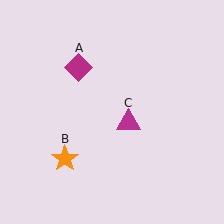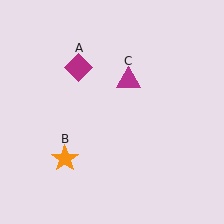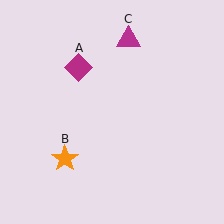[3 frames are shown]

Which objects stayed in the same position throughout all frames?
Magenta diamond (object A) and orange star (object B) remained stationary.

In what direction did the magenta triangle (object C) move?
The magenta triangle (object C) moved up.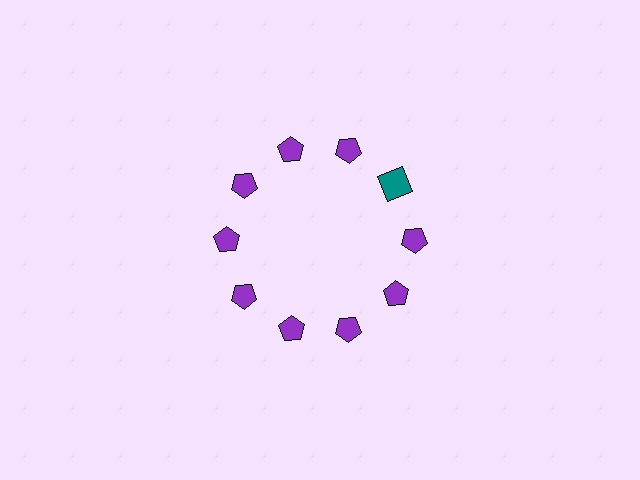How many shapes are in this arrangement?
There are 10 shapes arranged in a ring pattern.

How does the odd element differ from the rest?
It differs in both color (teal instead of purple) and shape (square instead of pentagon).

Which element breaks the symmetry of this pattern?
The teal square at roughly the 2 o'clock position breaks the symmetry. All other shapes are purple pentagons.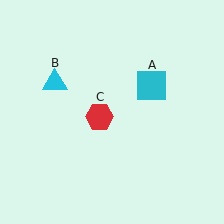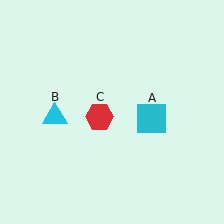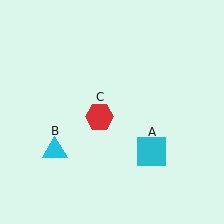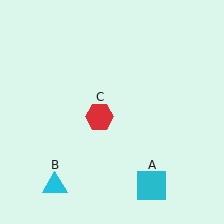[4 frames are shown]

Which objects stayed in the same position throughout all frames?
Red hexagon (object C) remained stationary.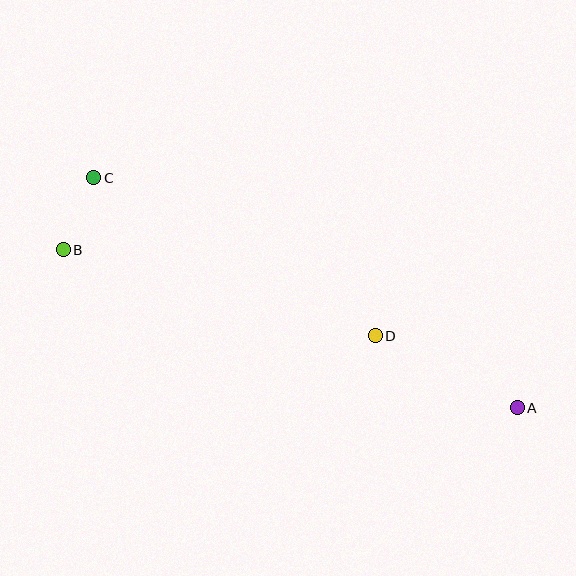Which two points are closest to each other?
Points B and C are closest to each other.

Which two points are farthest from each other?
Points A and C are farthest from each other.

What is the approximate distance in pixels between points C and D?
The distance between C and D is approximately 323 pixels.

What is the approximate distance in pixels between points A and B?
The distance between A and B is approximately 481 pixels.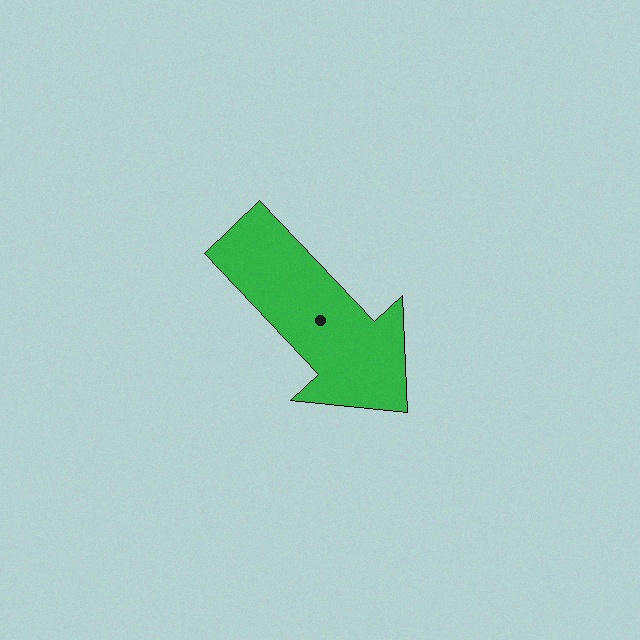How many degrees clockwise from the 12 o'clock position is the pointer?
Approximately 137 degrees.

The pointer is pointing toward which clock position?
Roughly 5 o'clock.